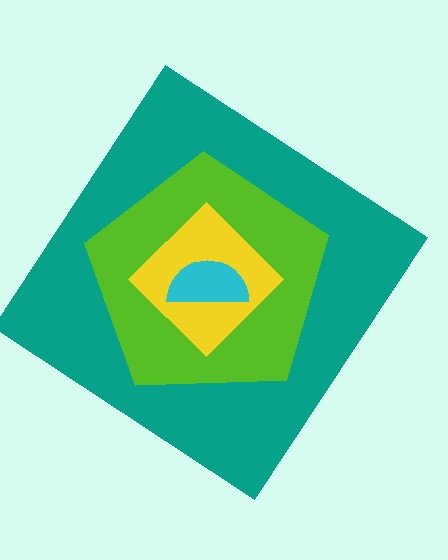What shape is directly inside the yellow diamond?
The cyan semicircle.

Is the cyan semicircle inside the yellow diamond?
Yes.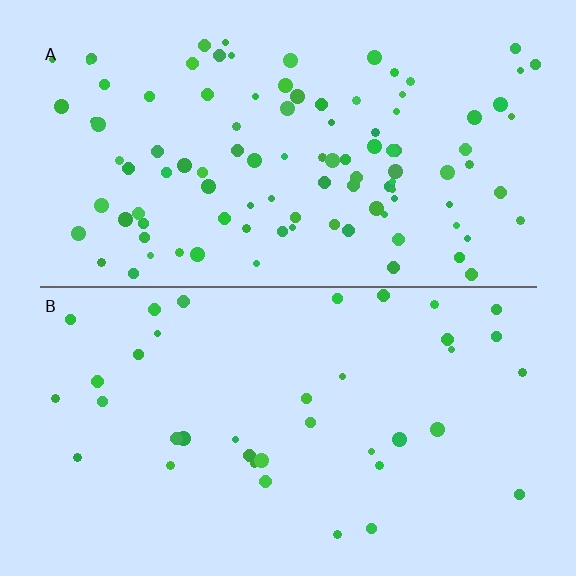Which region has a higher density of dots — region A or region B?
A (the top).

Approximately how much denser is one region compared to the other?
Approximately 2.8× — region A over region B.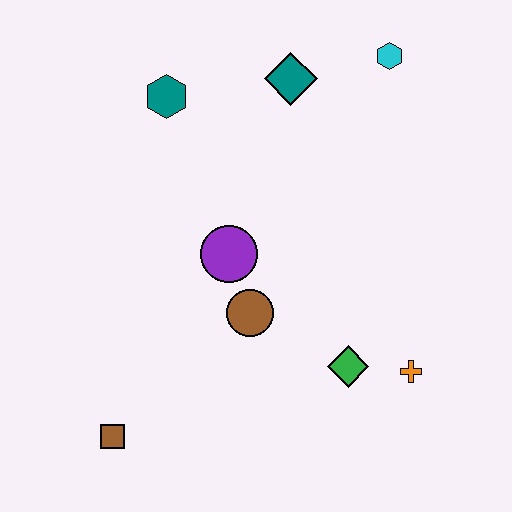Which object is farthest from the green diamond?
The teal hexagon is farthest from the green diamond.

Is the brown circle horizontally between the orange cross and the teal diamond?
No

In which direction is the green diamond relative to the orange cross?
The green diamond is to the left of the orange cross.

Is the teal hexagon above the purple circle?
Yes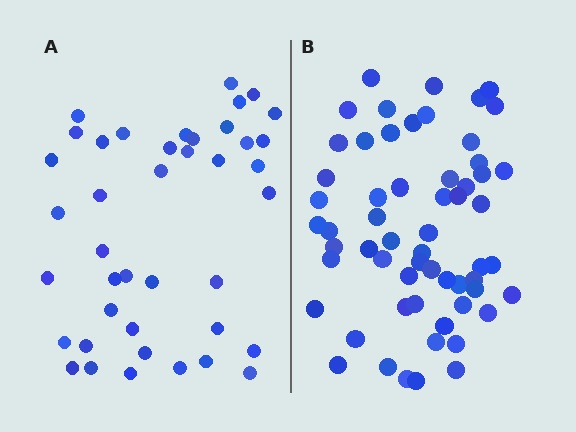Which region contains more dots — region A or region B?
Region B (the right region) has more dots.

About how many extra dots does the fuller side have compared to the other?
Region B has approximately 20 more dots than region A.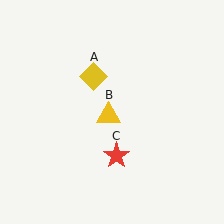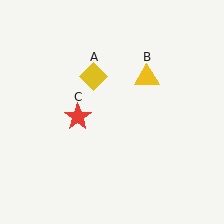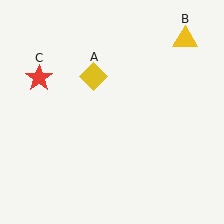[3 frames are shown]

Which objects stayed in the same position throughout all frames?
Yellow diamond (object A) remained stationary.